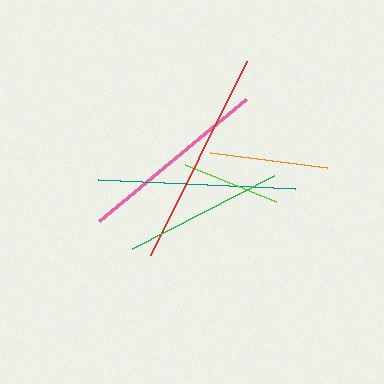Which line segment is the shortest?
The lime line is the shortest at approximately 98 pixels.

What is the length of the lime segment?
The lime segment is approximately 98 pixels long.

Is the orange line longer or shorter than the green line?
The green line is longer than the orange line.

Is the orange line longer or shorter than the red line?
The red line is longer than the orange line.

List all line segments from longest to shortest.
From longest to shortest: red, teal, pink, green, orange, lime.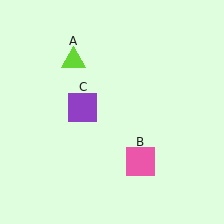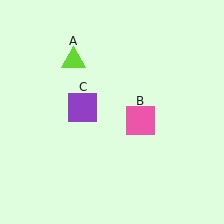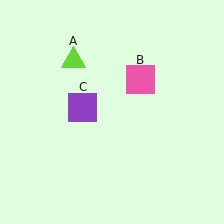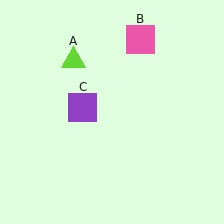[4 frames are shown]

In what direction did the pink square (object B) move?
The pink square (object B) moved up.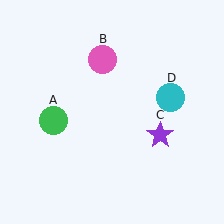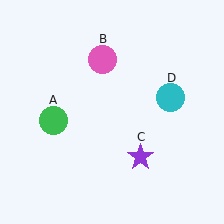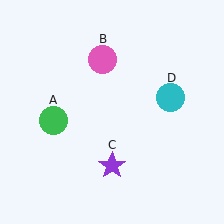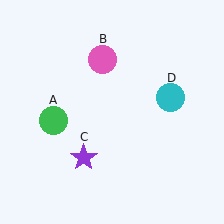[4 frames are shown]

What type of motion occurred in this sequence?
The purple star (object C) rotated clockwise around the center of the scene.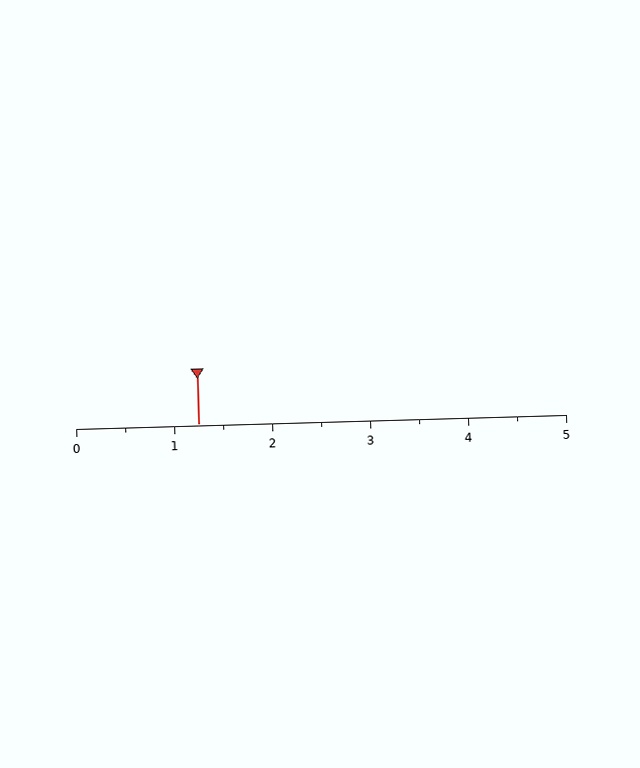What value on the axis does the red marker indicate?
The marker indicates approximately 1.2.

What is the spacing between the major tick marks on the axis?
The major ticks are spaced 1 apart.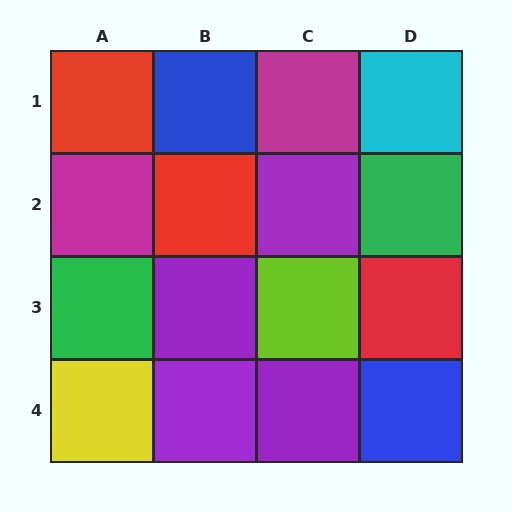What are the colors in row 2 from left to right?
Magenta, red, purple, green.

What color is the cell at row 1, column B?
Blue.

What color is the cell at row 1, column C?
Magenta.